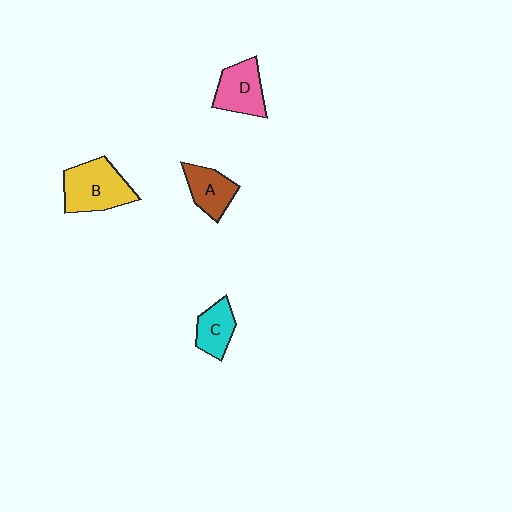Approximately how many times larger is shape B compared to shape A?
Approximately 1.5 times.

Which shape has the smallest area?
Shape C (cyan).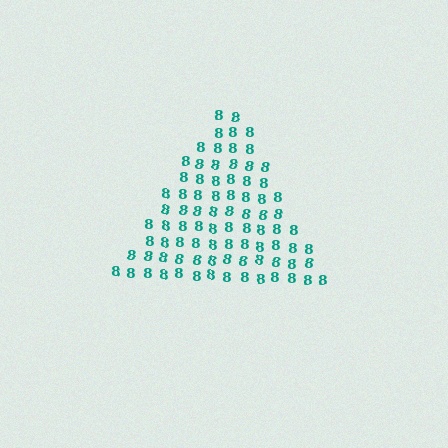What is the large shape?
The large shape is a triangle.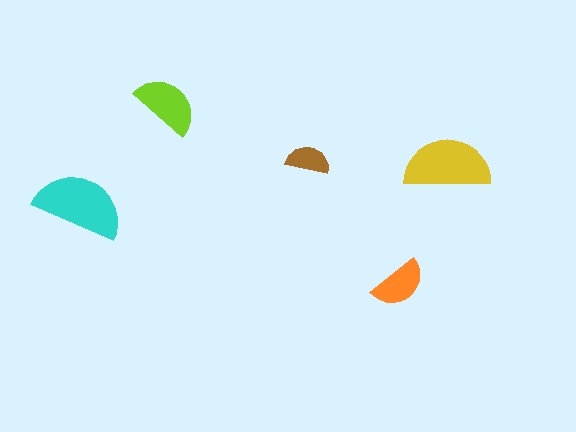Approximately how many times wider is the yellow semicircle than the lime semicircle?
About 1.5 times wider.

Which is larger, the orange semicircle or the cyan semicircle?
The cyan one.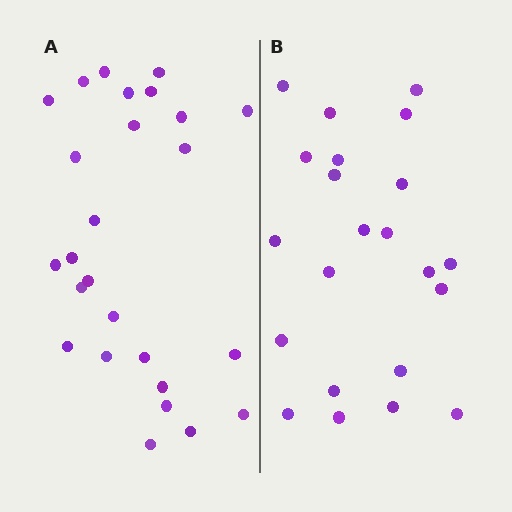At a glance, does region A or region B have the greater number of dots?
Region A (the left region) has more dots.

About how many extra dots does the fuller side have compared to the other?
Region A has about 4 more dots than region B.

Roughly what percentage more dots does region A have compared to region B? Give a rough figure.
About 20% more.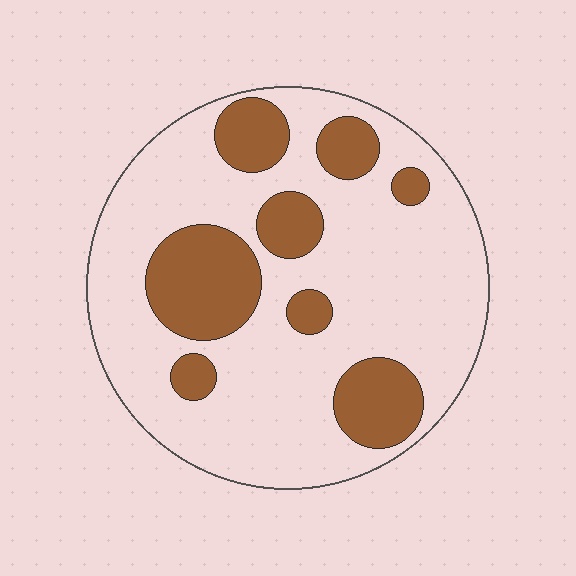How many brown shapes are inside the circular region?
8.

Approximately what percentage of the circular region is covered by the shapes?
Approximately 25%.